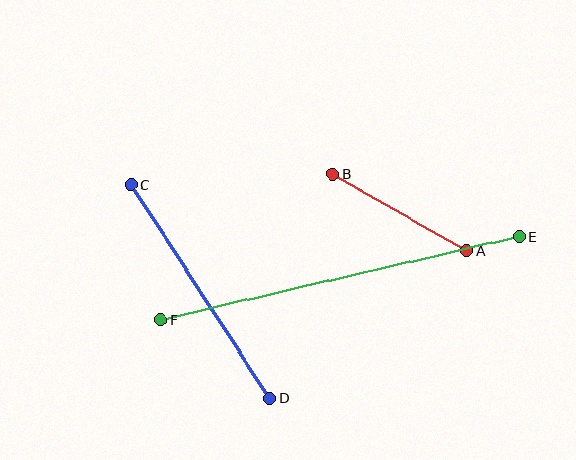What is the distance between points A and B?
The distance is approximately 155 pixels.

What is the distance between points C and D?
The distance is approximately 255 pixels.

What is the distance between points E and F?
The distance is approximately 368 pixels.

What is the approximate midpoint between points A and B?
The midpoint is at approximately (399, 212) pixels.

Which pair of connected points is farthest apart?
Points E and F are farthest apart.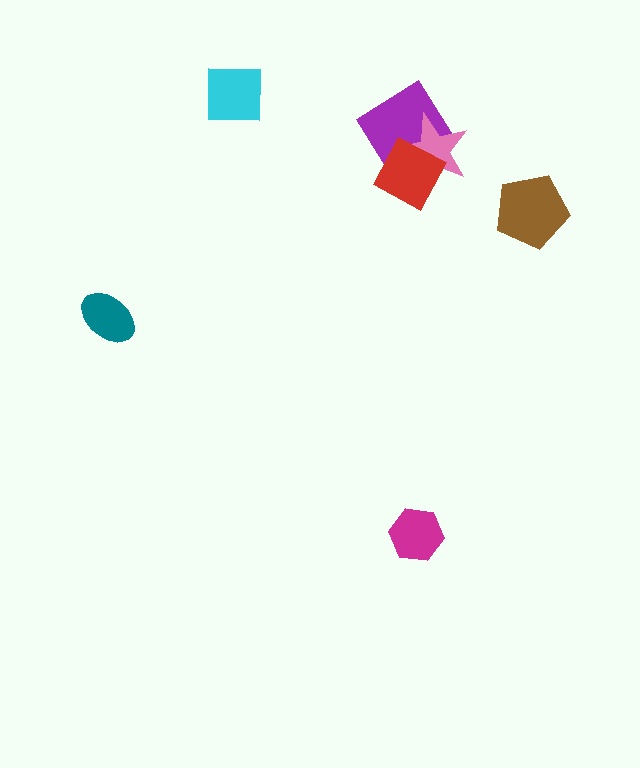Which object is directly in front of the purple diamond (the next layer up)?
The pink star is directly in front of the purple diamond.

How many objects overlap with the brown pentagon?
0 objects overlap with the brown pentagon.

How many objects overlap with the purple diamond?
2 objects overlap with the purple diamond.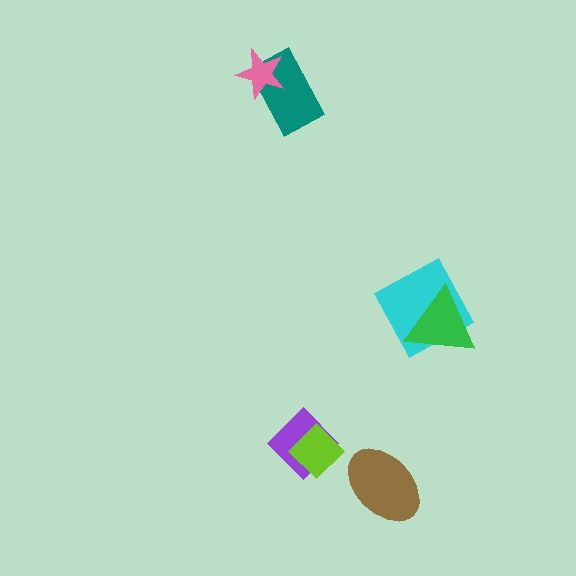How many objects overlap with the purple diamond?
1 object overlaps with the purple diamond.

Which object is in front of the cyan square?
The green triangle is in front of the cyan square.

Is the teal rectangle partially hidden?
Yes, it is partially covered by another shape.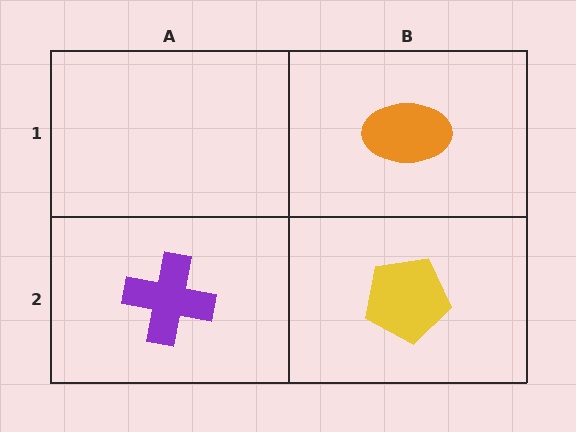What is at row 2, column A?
A purple cross.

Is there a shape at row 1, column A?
No, that cell is empty.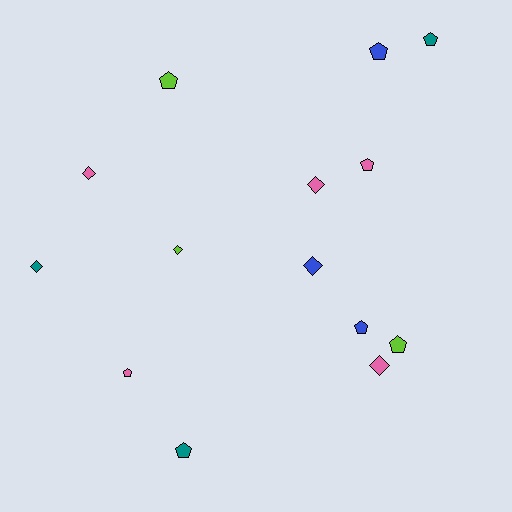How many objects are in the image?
There are 14 objects.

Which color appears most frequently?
Pink, with 5 objects.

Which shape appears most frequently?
Pentagon, with 8 objects.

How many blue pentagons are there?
There are 2 blue pentagons.